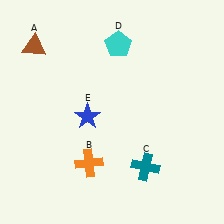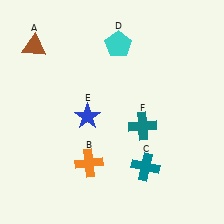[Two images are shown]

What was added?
A teal cross (F) was added in Image 2.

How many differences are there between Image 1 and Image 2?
There is 1 difference between the two images.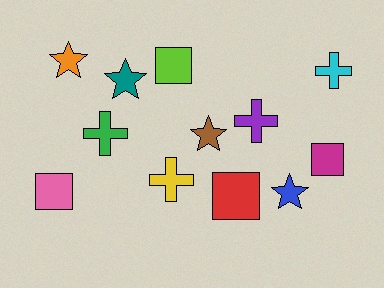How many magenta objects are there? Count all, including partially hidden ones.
There is 1 magenta object.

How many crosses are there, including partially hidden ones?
There are 4 crosses.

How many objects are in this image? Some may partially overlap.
There are 12 objects.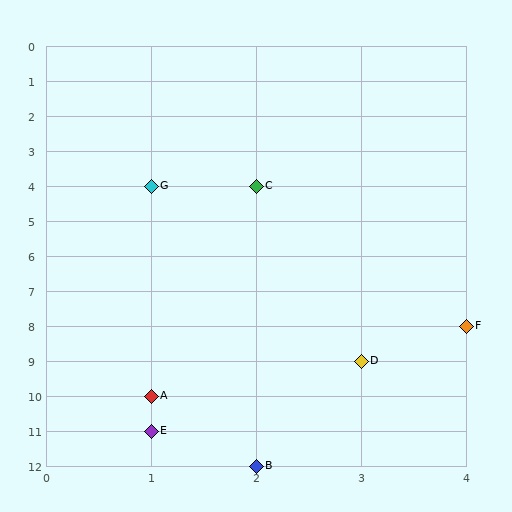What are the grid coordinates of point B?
Point B is at grid coordinates (2, 12).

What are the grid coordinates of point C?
Point C is at grid coordinates (2, 4).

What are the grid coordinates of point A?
Point A is at grid coordinates (1, 10).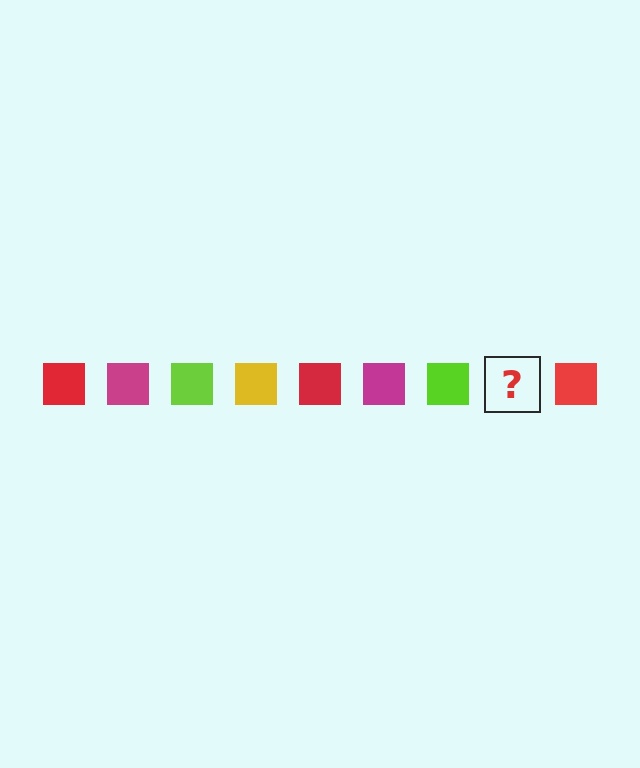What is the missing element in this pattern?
The missing element is a yellow square.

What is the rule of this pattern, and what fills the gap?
The rule is that the pattern cycles through red, magenta, lime, yellow squares. The gap should be filled with a yellow square.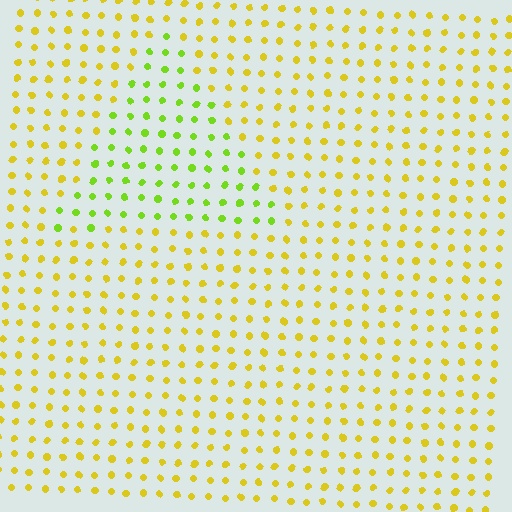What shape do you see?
I see a triangle.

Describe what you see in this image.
The image is filled with small yellow elements in a uniform arrangement. A triangle-shaped region is visible where the elements are tinted to a slightly different hue, forming a subtle color boundary.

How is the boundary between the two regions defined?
The boundary is defined purely by a slight shift in hue (about 38 degrees). Spacing, size, and orientation are identical on both sides.